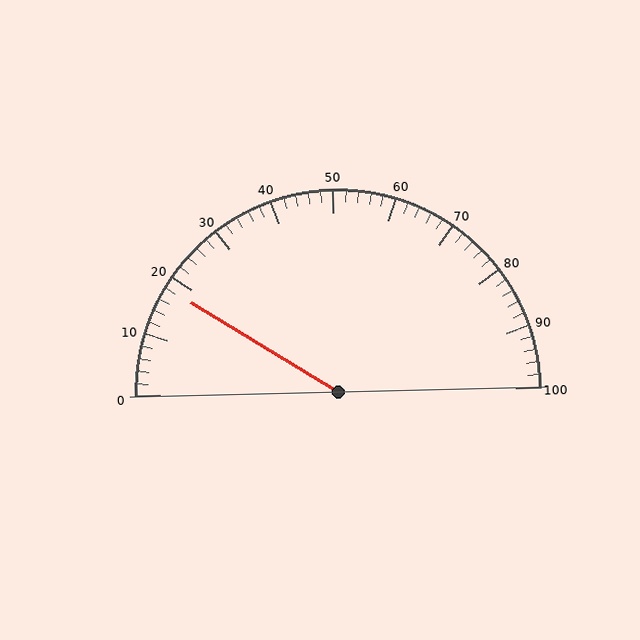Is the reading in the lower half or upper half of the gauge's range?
The reading is in the lower half of the range (0 to 100).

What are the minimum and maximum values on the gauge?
The gauge ranges from 0 to 100.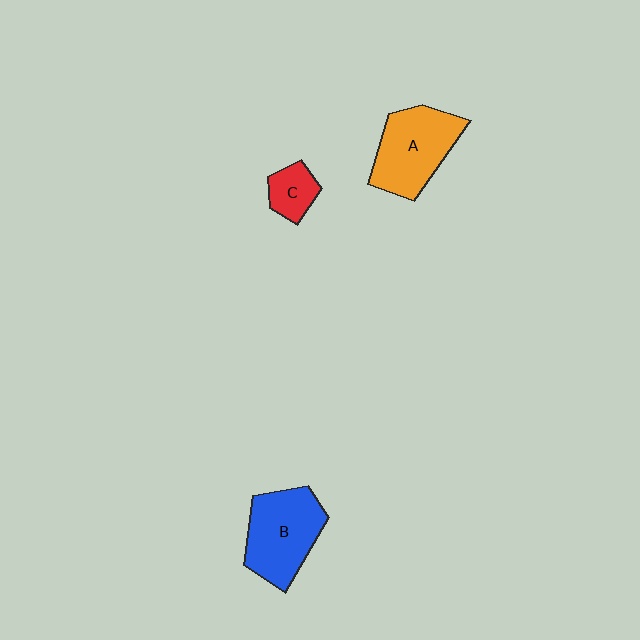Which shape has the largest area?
Shape B (blue).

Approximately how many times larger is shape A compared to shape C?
Approximately 2.6 times.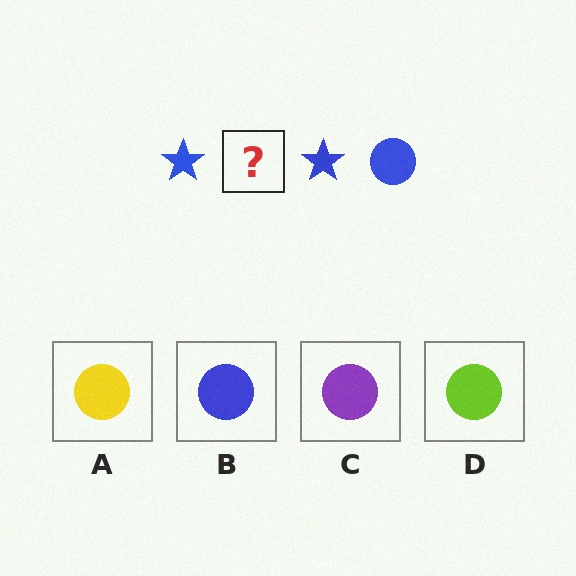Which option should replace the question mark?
Option B.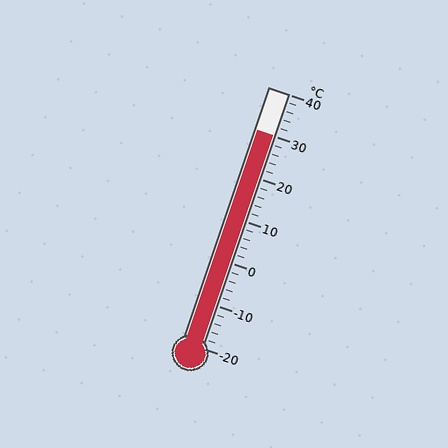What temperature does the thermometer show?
The thermometer shows approximately 30°C.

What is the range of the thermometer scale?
The thermometer scale ranges from -20°C to 40°C.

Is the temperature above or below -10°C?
The temperature is above -10°C.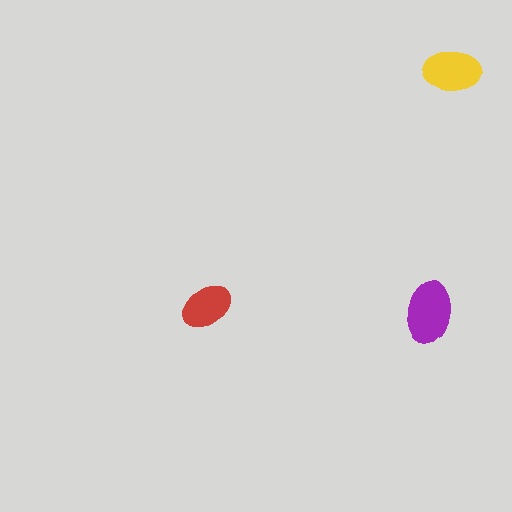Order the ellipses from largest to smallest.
the purple one, the yellow one, the red one.